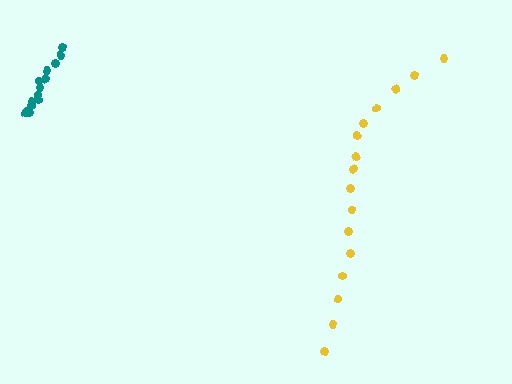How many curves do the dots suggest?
There are 2 distinct paths.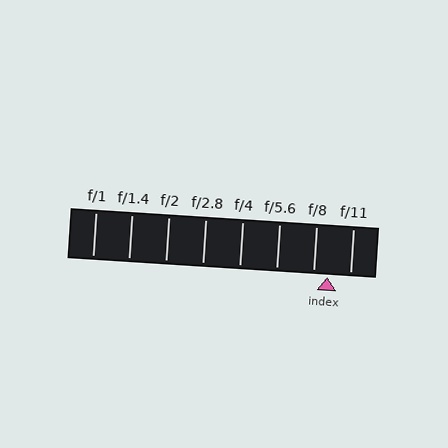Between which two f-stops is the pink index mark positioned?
The index mark is between f/8 and f/11.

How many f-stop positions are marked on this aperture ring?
There are 8 f-stop positions marked.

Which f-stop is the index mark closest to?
The index mark is closest to f/8.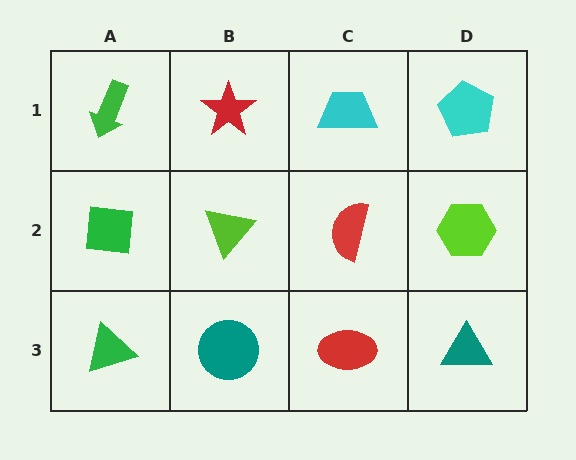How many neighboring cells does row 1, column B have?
3.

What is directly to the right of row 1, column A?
A red star.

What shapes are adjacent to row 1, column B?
A lime triangle (row 2, column B), a green arrow (row 1, column A), a cyan trapezoid (row 1, column C).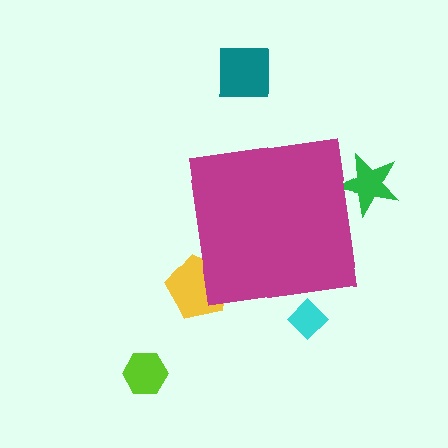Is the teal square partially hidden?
No, the teal square is fully visible.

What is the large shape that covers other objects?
A magenta square.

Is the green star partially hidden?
Yes, the green star is partially hidden behind the magenta square.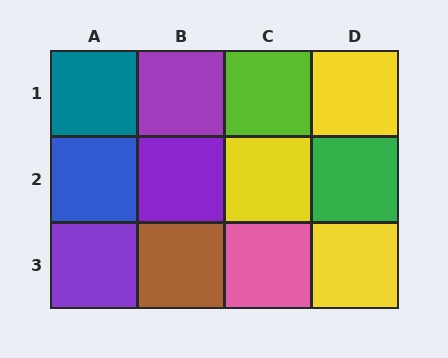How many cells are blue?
1 cell is blue.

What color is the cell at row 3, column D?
Yellow.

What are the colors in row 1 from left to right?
Teal, purple, lime, yellow.